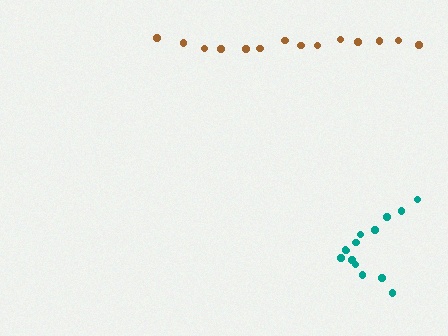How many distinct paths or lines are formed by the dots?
There are 2 distinct paths.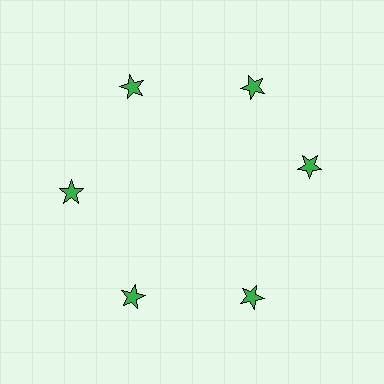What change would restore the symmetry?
The symmetry would be restored by rotating it back into even spacing with its neighbors so that all 6 stars sit at equal angles and equal distance from the center.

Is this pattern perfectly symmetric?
No. The 6 green stars are arranged in a ring, but one element near the 3 o'clock position is rotated out of alignment along the ring, breaking the 6-fold rotational symmetry.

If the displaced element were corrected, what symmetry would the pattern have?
It would have 6-fold rotational symmetry — the pattern would map onto itself every 60 degrees.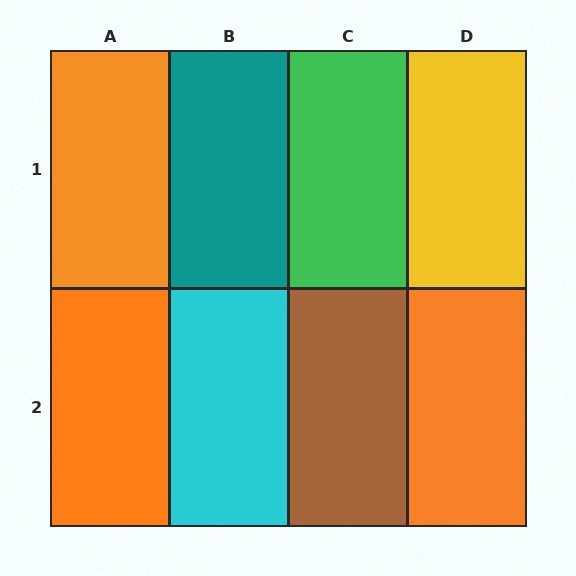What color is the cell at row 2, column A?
Orange.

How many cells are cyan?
1 cell is cyan.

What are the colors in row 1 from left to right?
Orange, teal, green, yellow.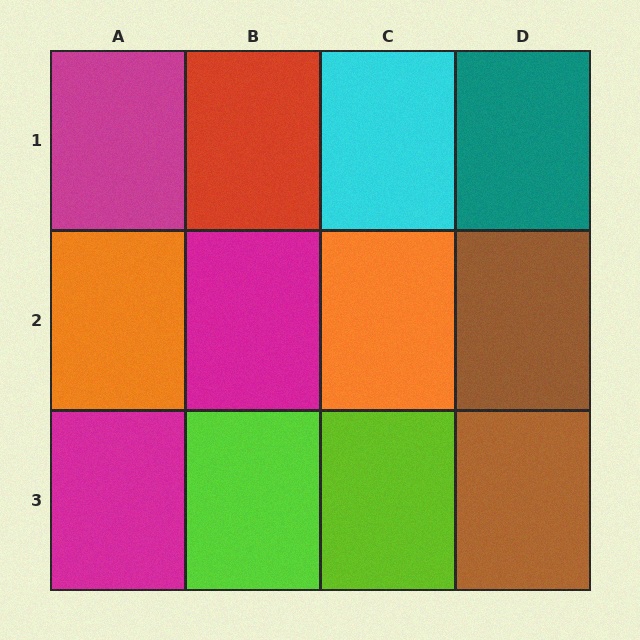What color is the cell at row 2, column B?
Magenta.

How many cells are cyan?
1 cell is cyan.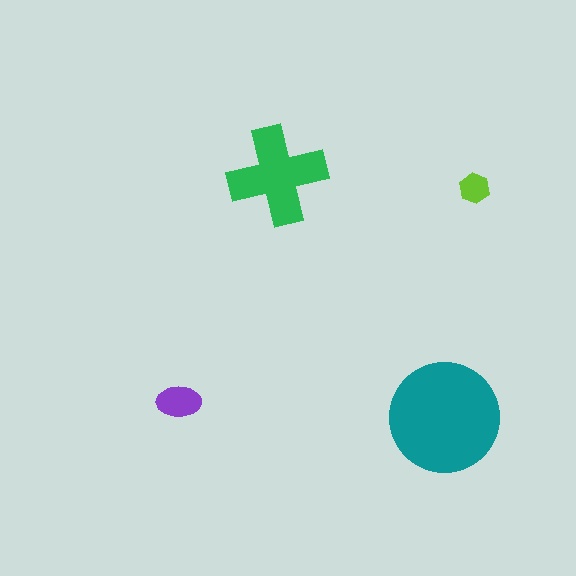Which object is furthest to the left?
The purple ellipse is leftmost.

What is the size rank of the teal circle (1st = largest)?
1st.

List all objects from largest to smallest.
The teal circle, the green cross, the purple ellipse, the lime hexagon.